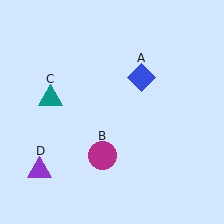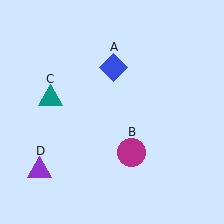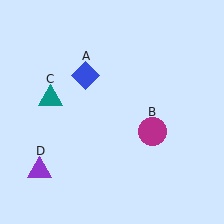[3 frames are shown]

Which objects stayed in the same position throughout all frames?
Teal triangle (object C) and purple triangle (object D) remained stationary.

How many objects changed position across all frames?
2 objects changed position: blue diamond (object A), magenta circle (object B).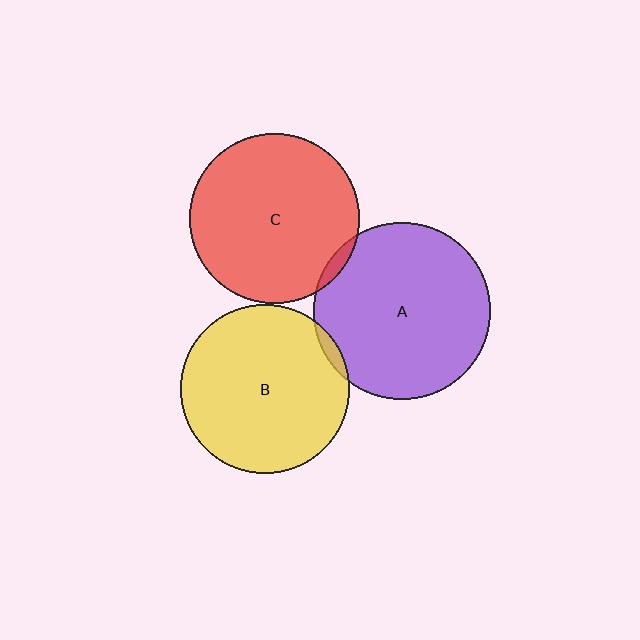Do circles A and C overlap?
Yes.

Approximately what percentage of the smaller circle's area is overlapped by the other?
Approximately 5%.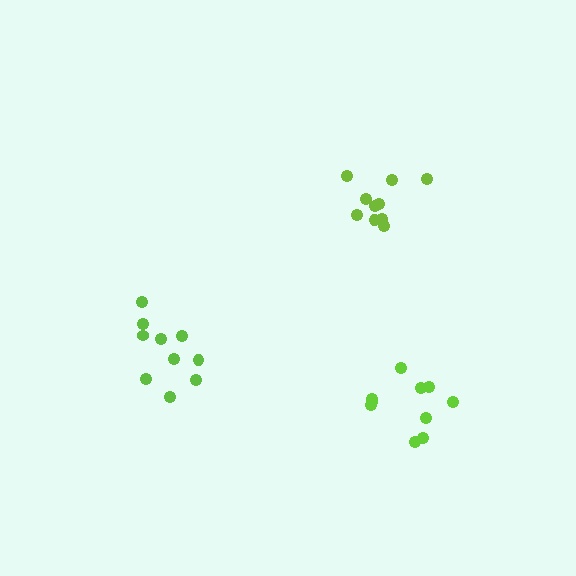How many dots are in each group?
Group 1: 10 dots, Group 2: 10 dots, Group 3: 10 dots (30 total).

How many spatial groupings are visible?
There are 3 spatial groupings.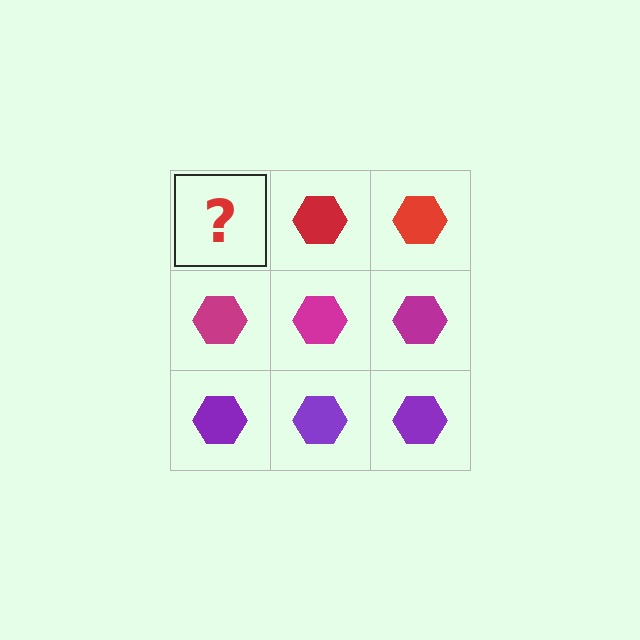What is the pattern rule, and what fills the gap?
The rule is that each row has a consistent color. The gap should be filled with a red hexagon.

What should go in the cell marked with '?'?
The missing cell should contain a red hexagon.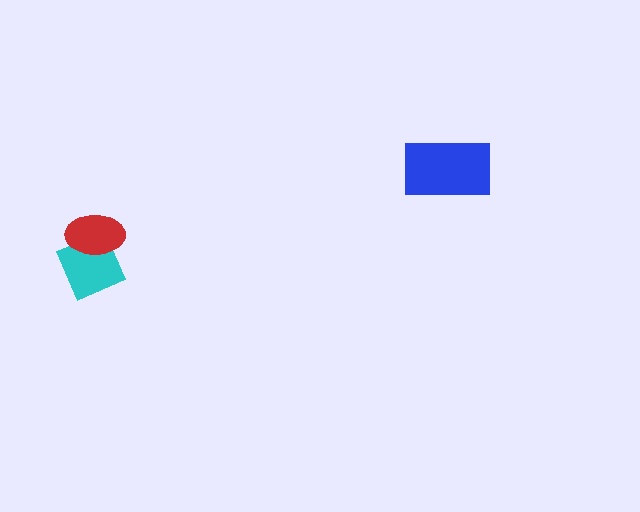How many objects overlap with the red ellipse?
1 object overlaps with the red ellipse.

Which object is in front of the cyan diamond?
The red ellipse is in front of the cyan diamond.